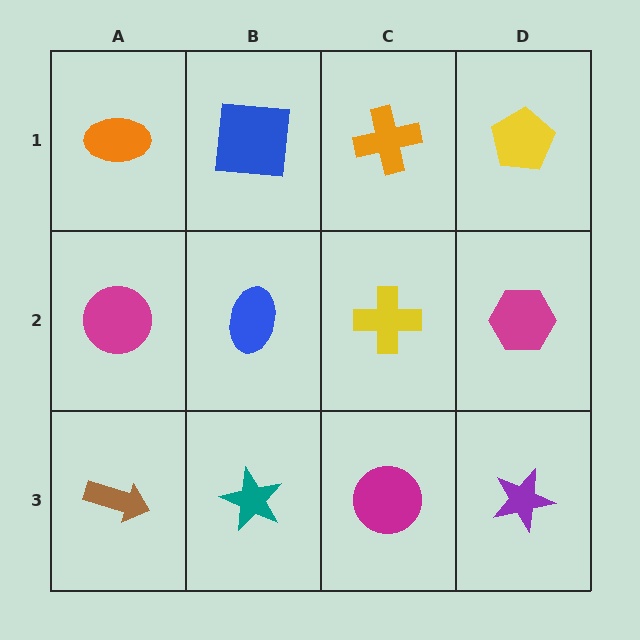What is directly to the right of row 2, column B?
A yellow cross.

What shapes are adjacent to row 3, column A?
A magenta circle (row 2, column A), a teal star (row 3, column B).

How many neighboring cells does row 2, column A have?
3.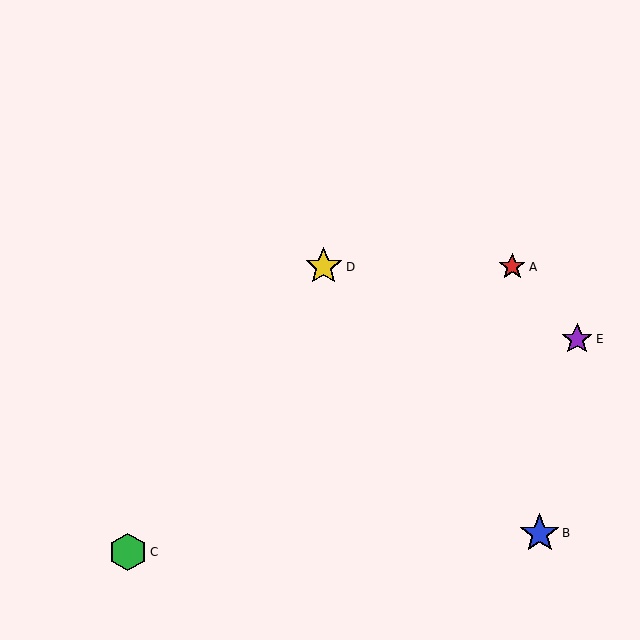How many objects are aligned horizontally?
2 objects (A, D) are aligned horizontally.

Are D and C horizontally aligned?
No, D is at y≈267 and C is at y≈552.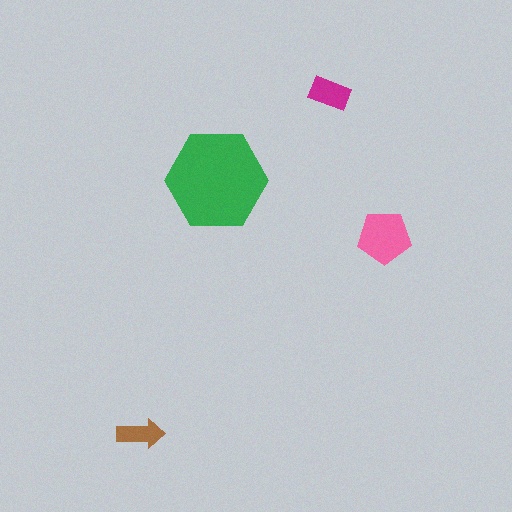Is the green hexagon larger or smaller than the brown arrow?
Larger.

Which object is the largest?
The green hexagon.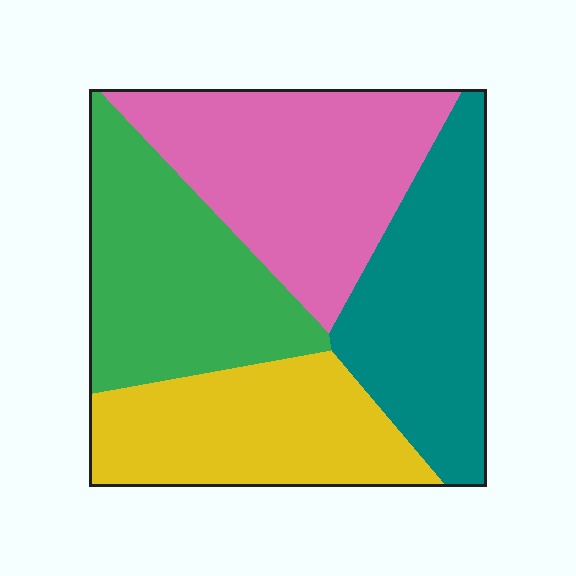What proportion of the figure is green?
Green covers roughly 25% of the figure.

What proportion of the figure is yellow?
Yellow covers around 25% of the figure.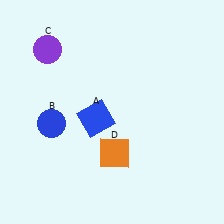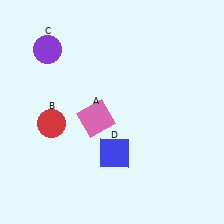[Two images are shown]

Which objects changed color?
A changed from blue to pink. B changed from blue to red. D changed from orange to blue.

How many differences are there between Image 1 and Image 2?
There are 3 differences between the two images.